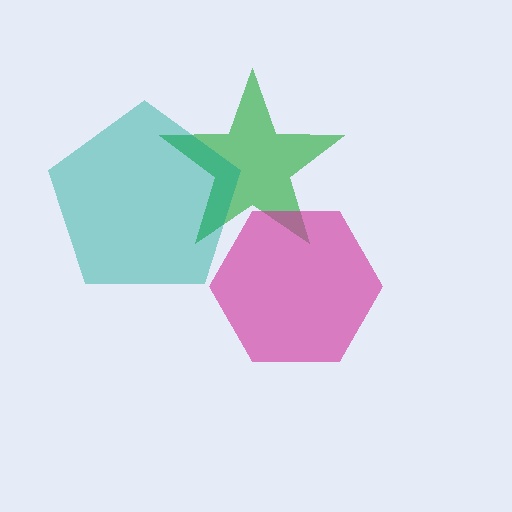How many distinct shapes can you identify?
There are 3 distinct shapes: a green star, a teal pentagon, a magenta hexagon.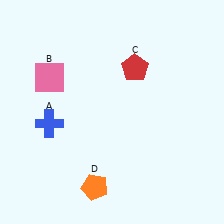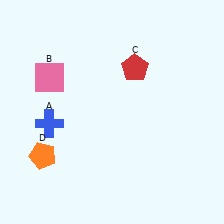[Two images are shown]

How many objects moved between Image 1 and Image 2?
1 object moved between the two images.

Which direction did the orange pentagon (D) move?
The orange pentagon (D) moved left.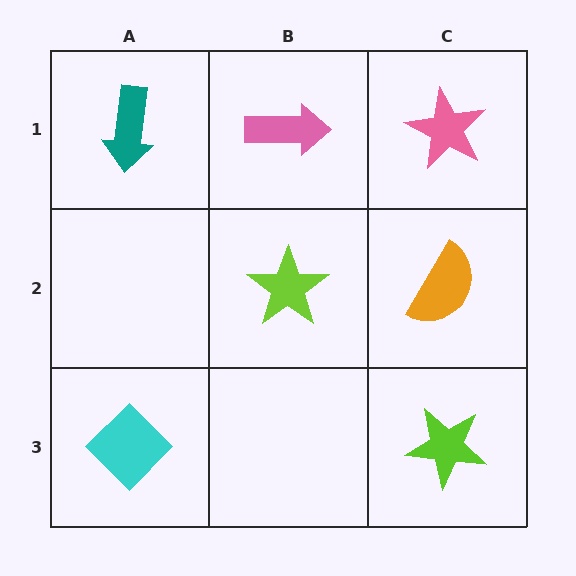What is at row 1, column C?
A pink star.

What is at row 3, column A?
A cyan diamond.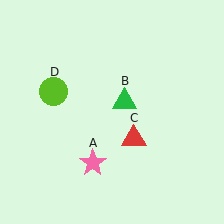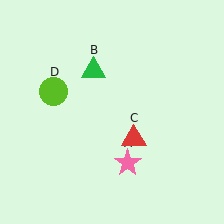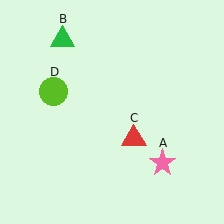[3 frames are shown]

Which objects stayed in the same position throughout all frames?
Red triangle (object C) and lime circle (object D) remained stationary.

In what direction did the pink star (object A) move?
The pink star (object A) moved right.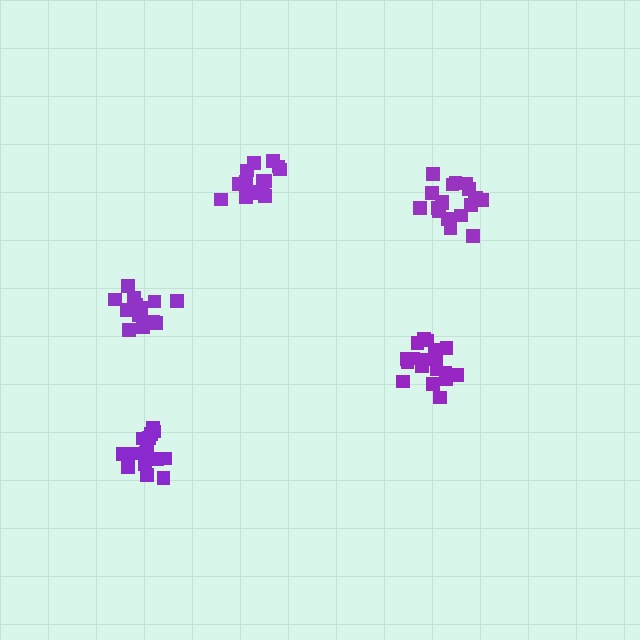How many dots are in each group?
Group 1: 16 dots, Group 2: 15 dots, Group 3: 18 dots, Group 4: 16 dots, Group 5: 19 dots (84 total).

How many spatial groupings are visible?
There are 5 spatial groupings.